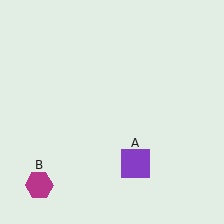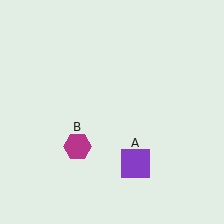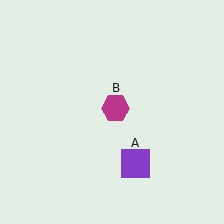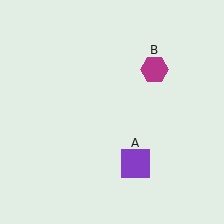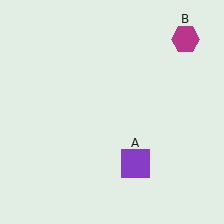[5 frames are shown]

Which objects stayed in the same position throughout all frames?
Purple square (object A) remained stationary.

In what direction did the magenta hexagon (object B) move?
The magenta hexagon (object B) moved up and to the right.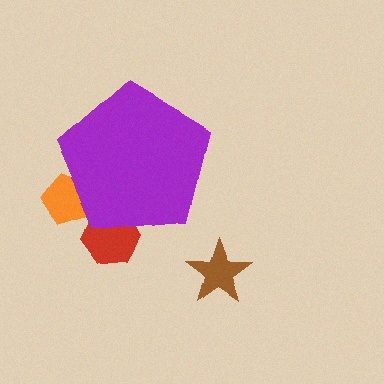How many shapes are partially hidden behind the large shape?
2 shapes are partially hidden.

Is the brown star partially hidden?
No, the brown star is fully visible.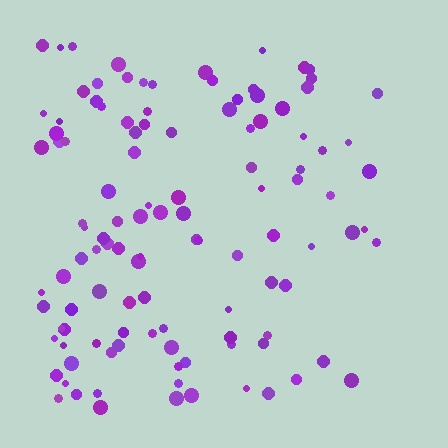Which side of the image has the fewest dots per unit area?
The right.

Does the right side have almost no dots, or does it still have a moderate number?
Still a moderate number, just noticeably fewer than the left.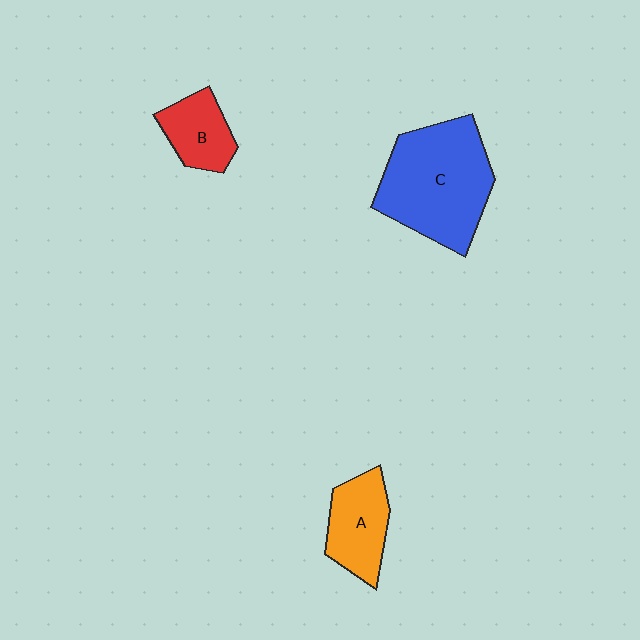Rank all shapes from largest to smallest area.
From largest to smallest: C (blue), A (orange), B (red).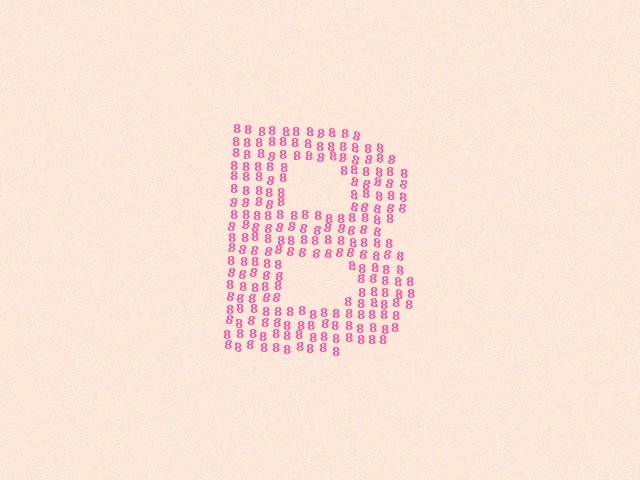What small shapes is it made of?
It is made of small digit 8's.